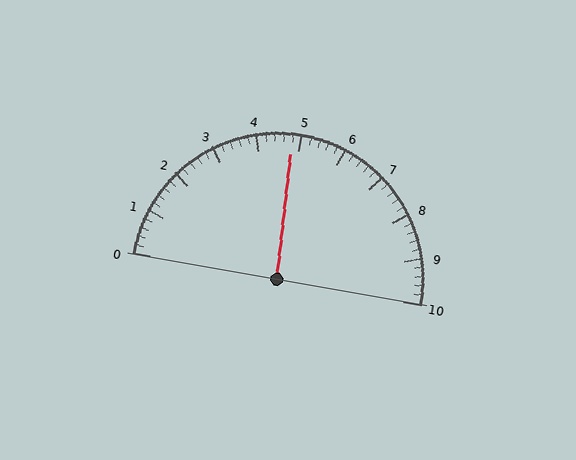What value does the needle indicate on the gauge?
The needle indicates approximately 4.8.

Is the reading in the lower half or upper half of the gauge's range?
The reading is in the lower half of the range (0 to 10).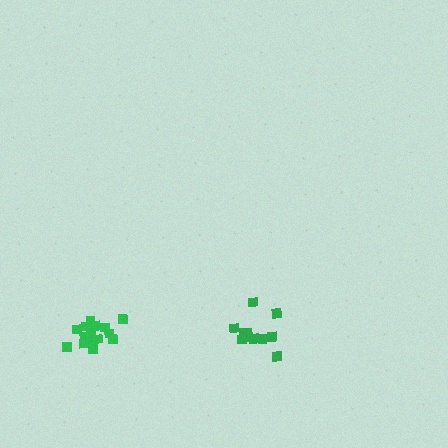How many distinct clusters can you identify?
There are 2 distinct clusters.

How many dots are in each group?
Group 1: 11 dots, Group 2: 15 dots (26 total).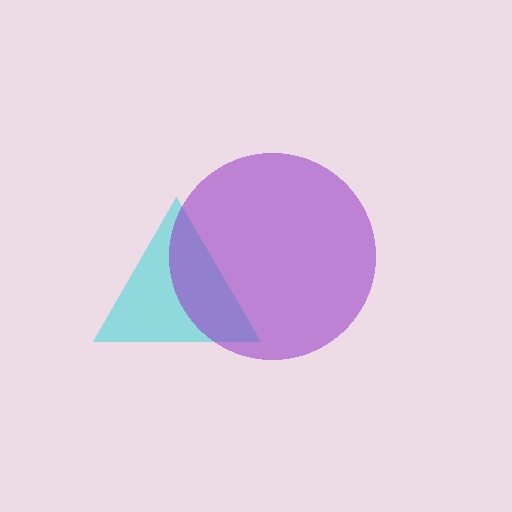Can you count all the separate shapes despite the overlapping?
Yes, there are 2 separate shapes.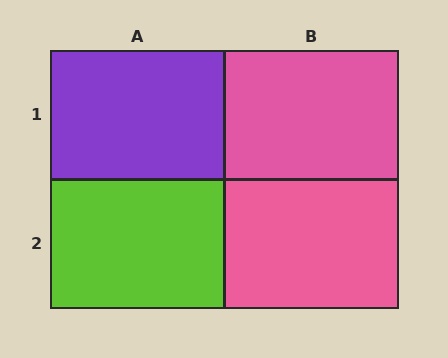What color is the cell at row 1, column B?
Pink.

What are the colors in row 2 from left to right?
Lime, pink.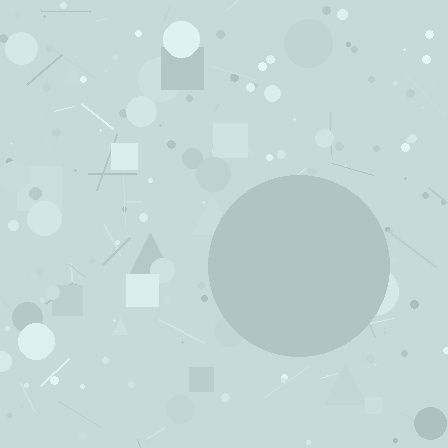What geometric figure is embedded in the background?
A circle is embedded in the background.